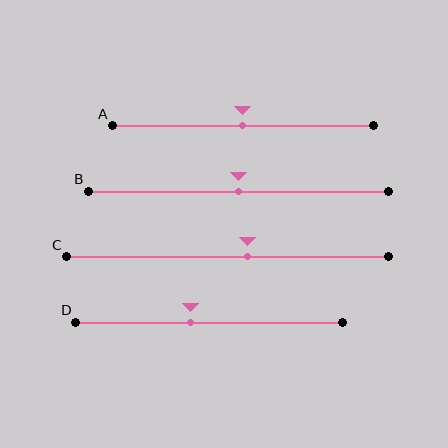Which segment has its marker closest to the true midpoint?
Segment A has its marker closest to the true midpoint.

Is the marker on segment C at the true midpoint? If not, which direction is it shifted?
No, the marker on segment C is shifted to the right by about 6% of the segment length.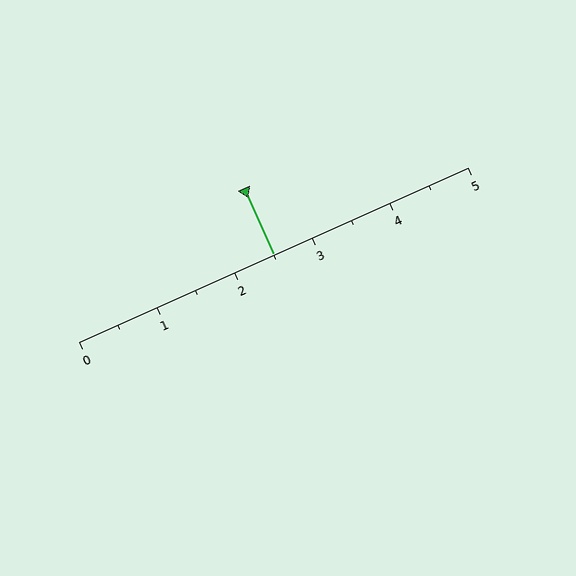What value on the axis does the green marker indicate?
The marker indicates approximately 2.5.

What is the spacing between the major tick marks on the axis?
The major ticks are spaced 1 apart.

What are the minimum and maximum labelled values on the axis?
The axis runs from 0 to 5.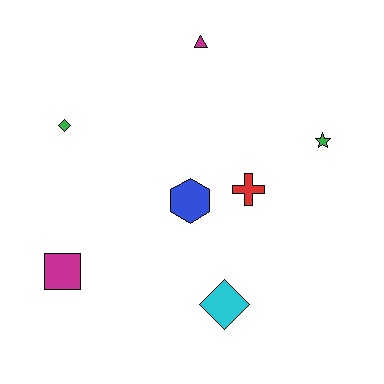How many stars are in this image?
There is 1 star.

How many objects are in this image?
There are 7 objects.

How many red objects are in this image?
There is 1 red object.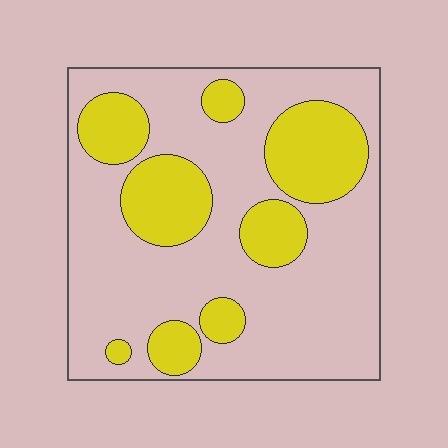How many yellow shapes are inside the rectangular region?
8.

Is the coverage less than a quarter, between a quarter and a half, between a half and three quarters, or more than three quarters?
Between a quarter and a half.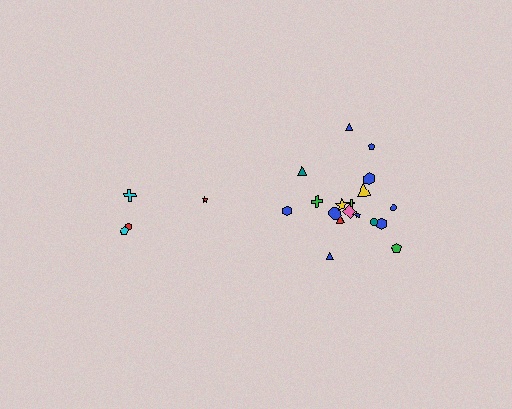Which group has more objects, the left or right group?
The right group.